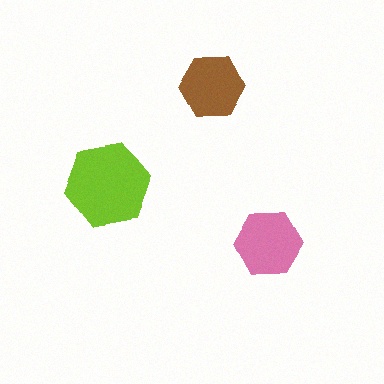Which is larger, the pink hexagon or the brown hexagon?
The pink one.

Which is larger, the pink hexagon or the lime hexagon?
The lime one.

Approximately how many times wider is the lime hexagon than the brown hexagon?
About 1.5 times wider.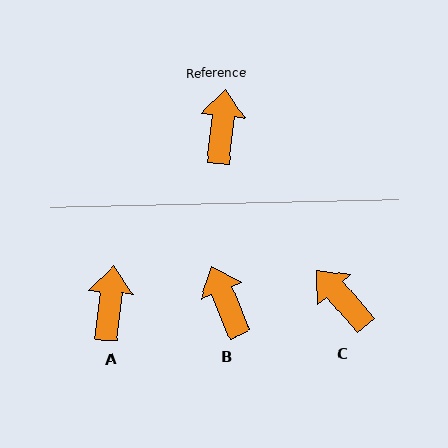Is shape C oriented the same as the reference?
No, it is off by about 48 degrees.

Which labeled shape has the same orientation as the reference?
A.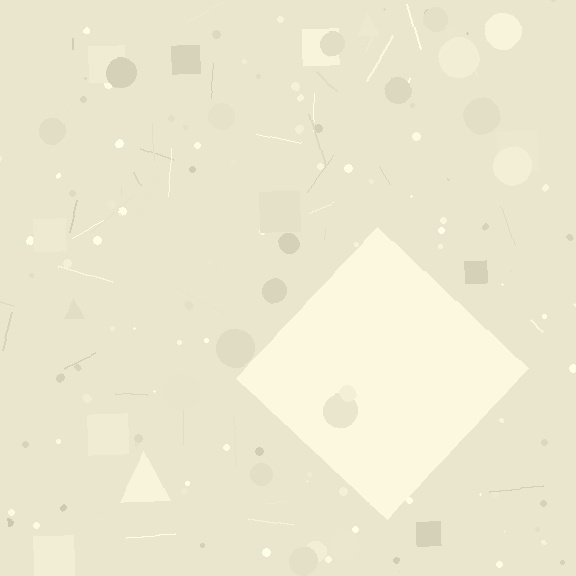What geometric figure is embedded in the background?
A diamond is embedded in the background.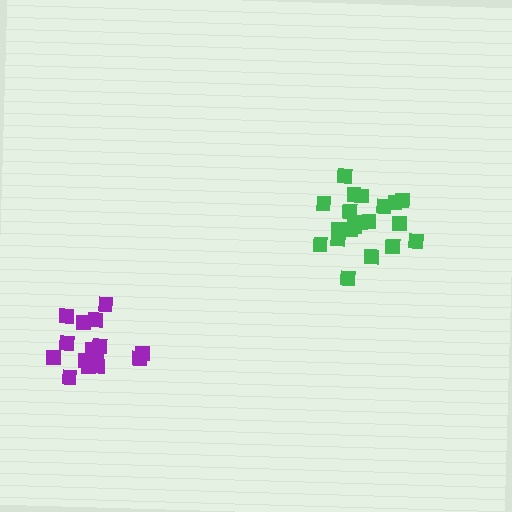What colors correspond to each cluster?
The clusters are colored: purple, green.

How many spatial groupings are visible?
There are 2 spatial groupings.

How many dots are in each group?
Group 1: 15 dots, Group 2: 20 dots (35 total).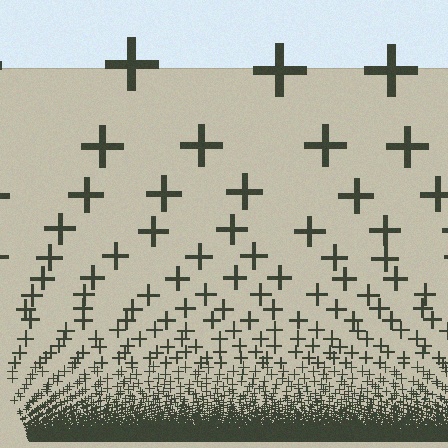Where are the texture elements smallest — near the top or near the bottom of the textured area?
Near the bottom.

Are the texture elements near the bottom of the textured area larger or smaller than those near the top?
Smaller. The gradient is inverted — elements near the bottom are smaller and denser.